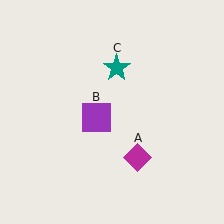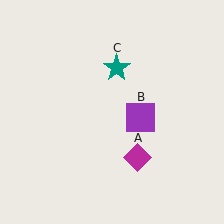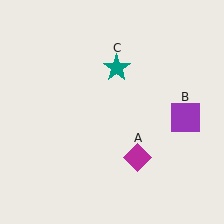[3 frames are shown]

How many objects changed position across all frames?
1 object changed position: purple square (object B).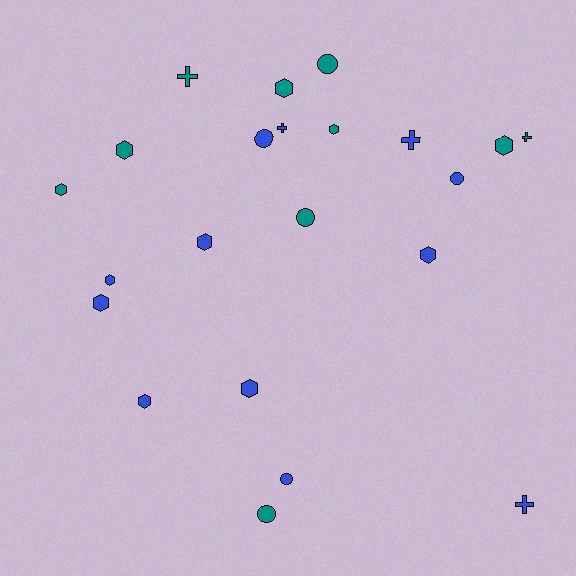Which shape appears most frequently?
Hexagon, with 11 objects.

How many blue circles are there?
There are 3 blue circles.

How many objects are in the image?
There are 22 objects.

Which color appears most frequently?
Blue, with 12 objects.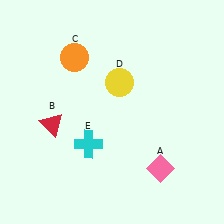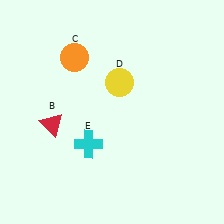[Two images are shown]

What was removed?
The pink diamond (A) was removed in Image 2.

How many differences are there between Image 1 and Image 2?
There is 1 difference between the two images.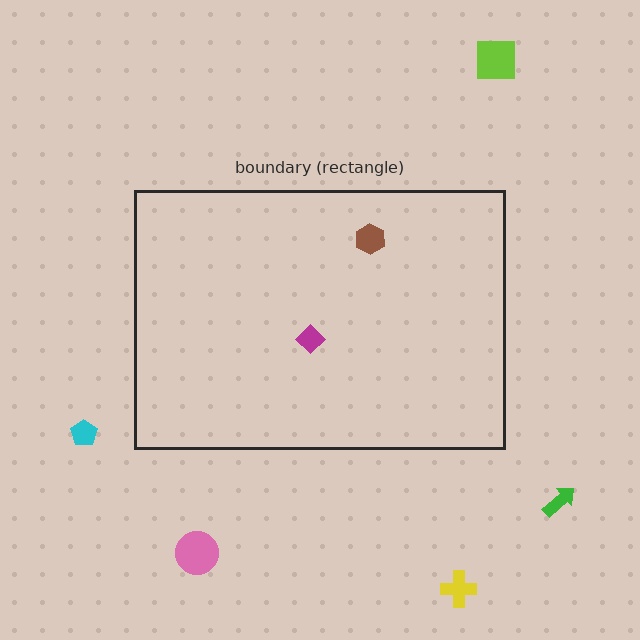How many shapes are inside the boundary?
2 inside, 5 outside.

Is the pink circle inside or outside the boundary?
Outside.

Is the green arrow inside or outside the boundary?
Outside.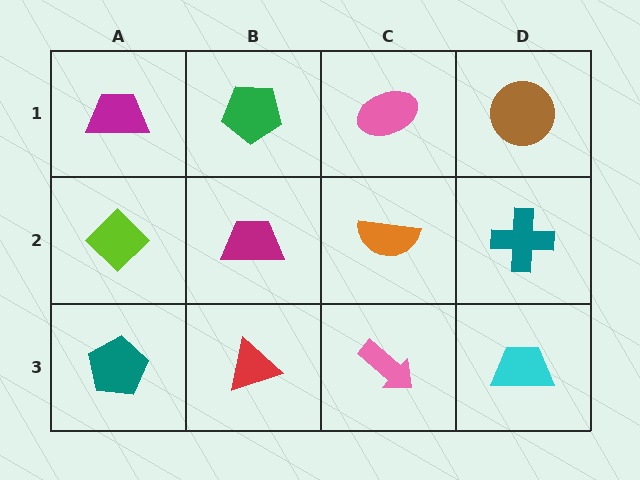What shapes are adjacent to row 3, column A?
A lime diamond (row 2, column A), a red triangle (row 3, column B).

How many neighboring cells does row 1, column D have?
2.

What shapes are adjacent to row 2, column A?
A magenta trapezoid (row 1, column A), a teal pentagon (row 3, column A), a magenta trapezoid (row 2, column B).